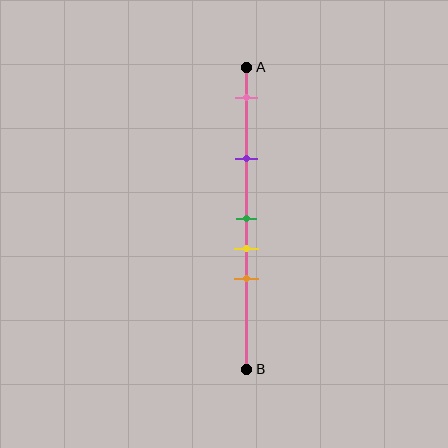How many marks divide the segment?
There are 5 marks dividing the segment.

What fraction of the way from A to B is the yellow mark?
The yellow mark is approximately 60% (0.6) of the way from A to B.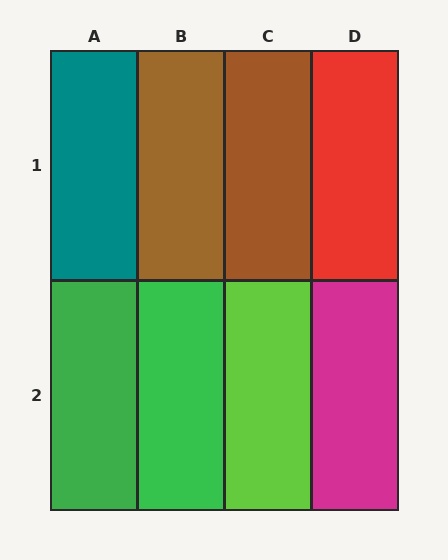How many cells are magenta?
1 cell is magenta.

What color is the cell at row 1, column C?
Brown.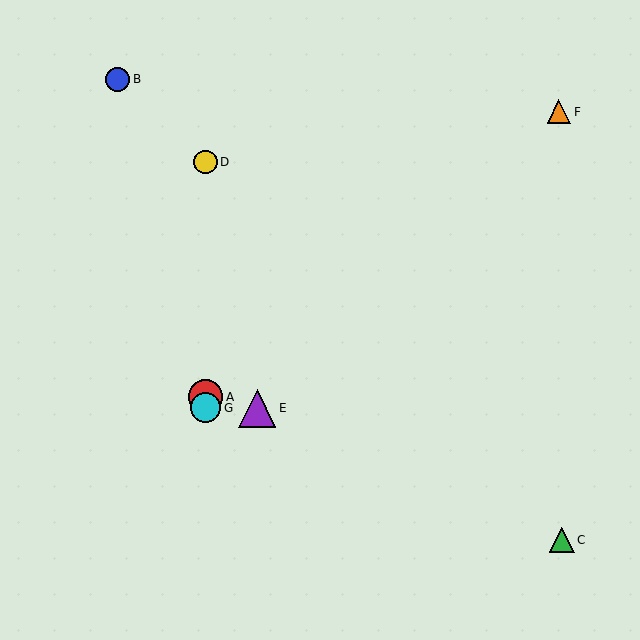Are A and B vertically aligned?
No, A is at x≈205 and B is at x≈117.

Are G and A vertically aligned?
Yes, both are at x≈205.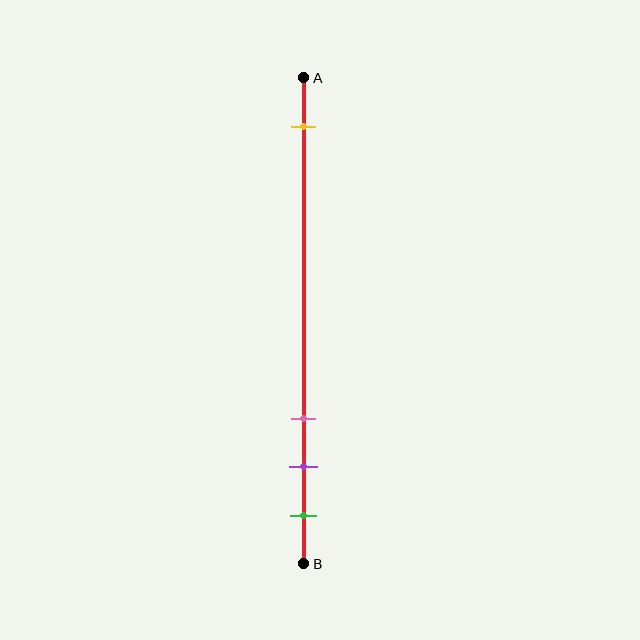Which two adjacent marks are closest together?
The purple and green marks are the closest adjacent pair.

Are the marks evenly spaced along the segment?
No, the marks are not evenly spaced.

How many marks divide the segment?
There are 4 marks dividing the segment.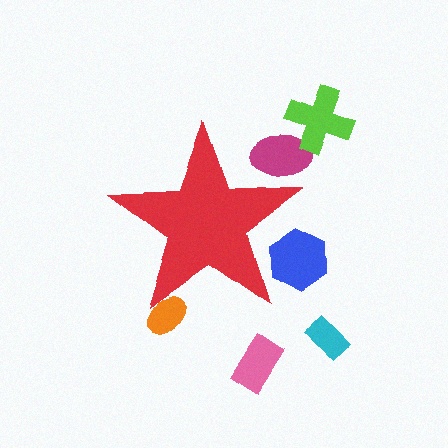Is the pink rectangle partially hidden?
No, the pink rectangle is fully visible.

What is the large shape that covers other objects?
A red star.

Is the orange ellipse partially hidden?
Yes, the orange ellipse is partially hidden behind the red star.